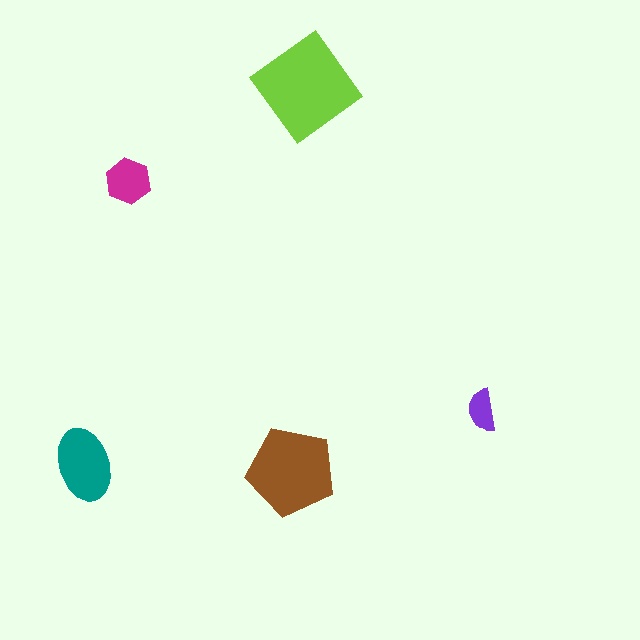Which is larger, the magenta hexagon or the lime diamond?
The lime diamond.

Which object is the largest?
The lime diamond.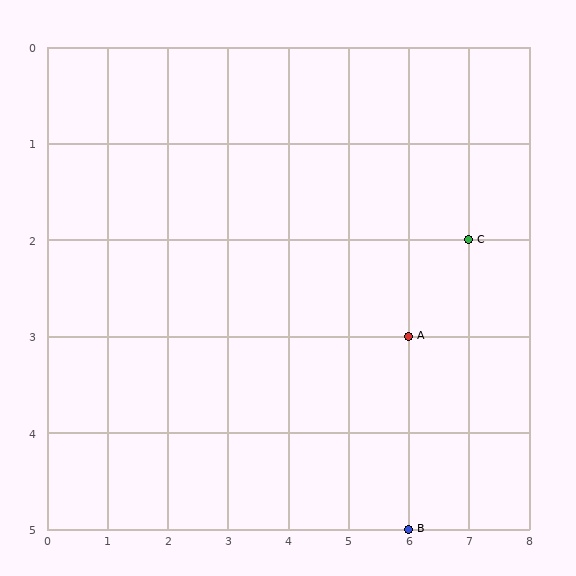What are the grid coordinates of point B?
Point B is at grid coordinates (6, 5).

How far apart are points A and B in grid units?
Points A and B are 2 rows apart.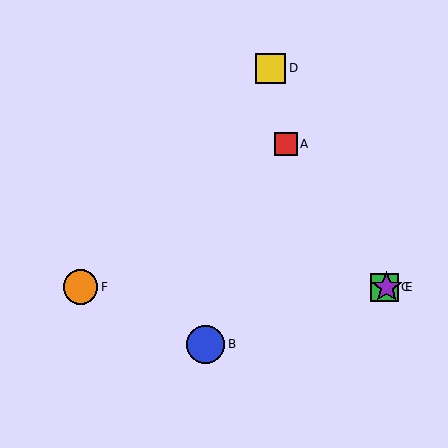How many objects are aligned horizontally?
3 objects (C, E, F) are aligned horizontally.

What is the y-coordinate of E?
Object E is at y≈287.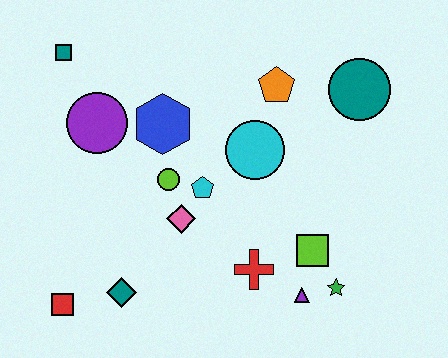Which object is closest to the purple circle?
The blue hexagon is closest to the purple circle.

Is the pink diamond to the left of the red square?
No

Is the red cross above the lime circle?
No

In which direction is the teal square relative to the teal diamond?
The teal square is above the teal diamond.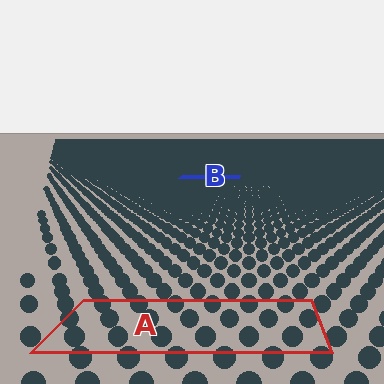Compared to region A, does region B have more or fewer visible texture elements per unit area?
Region B has more texture elements per unit area — they are packed more densely because it is farther away.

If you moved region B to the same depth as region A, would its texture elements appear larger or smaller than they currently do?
They would appear larger. At a closer depth, the same texture elements are projected at a bigger on-screen size.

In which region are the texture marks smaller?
The texture marks are smaller in region B, because it is farther away.